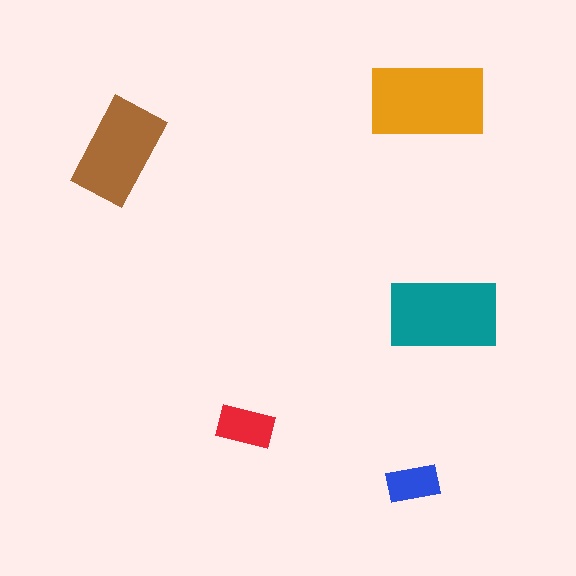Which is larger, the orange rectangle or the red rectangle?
The orange one.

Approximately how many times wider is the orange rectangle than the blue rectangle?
About 2 times wider.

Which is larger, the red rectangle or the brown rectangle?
The brown one.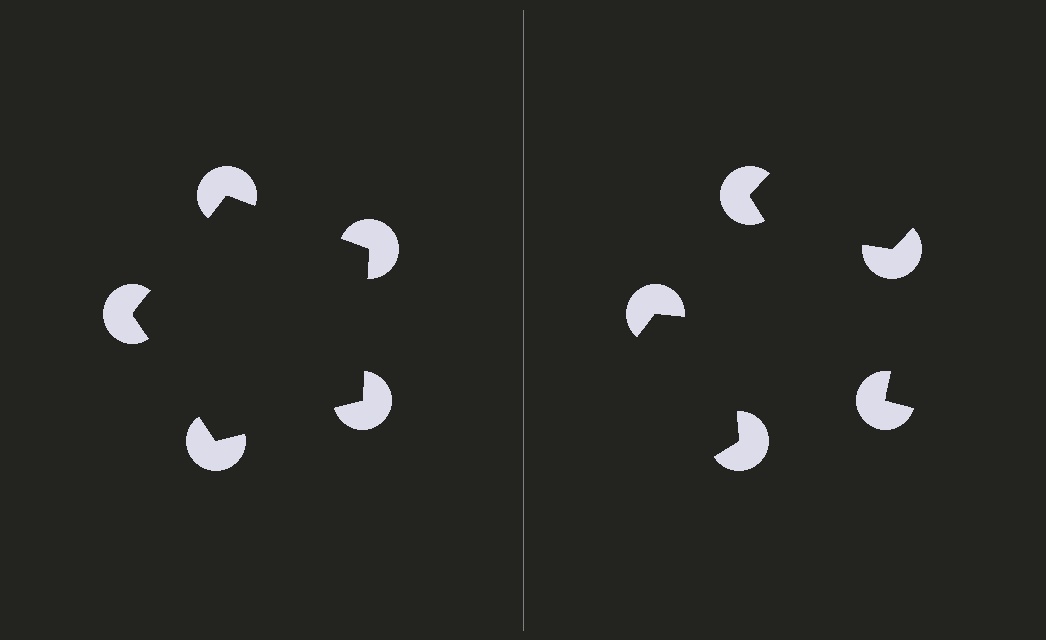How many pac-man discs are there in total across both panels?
10 — 5 on each side.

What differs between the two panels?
The pac-man discs are positioned identically on both sides; only the wedge orientations differ. On the left they align to a pentagon; on the right they are misaligned.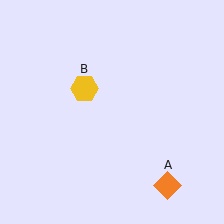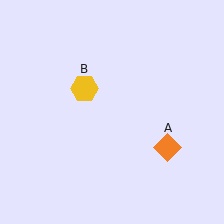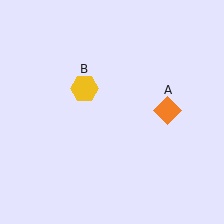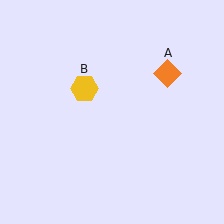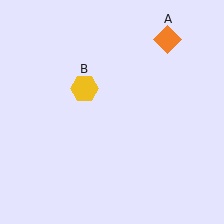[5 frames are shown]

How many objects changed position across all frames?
1 object changed position: orange diamond (object A).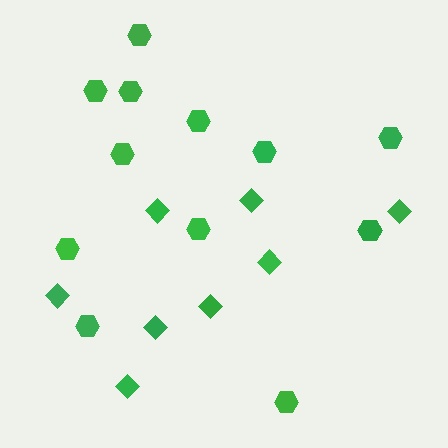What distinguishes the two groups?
There are 2 groups: one group of hexagons (12) and one group of diamonds (8).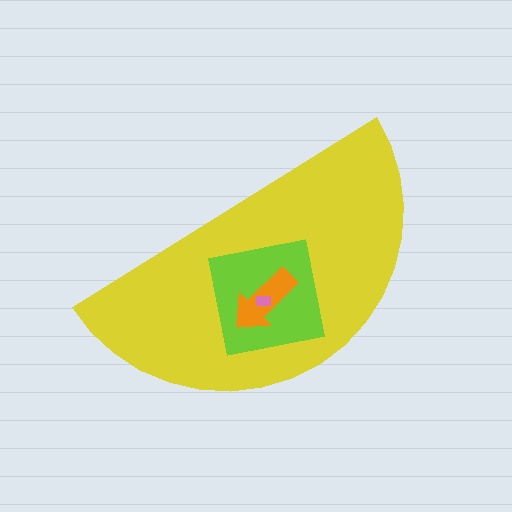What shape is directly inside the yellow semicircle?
The lime square.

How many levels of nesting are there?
4.